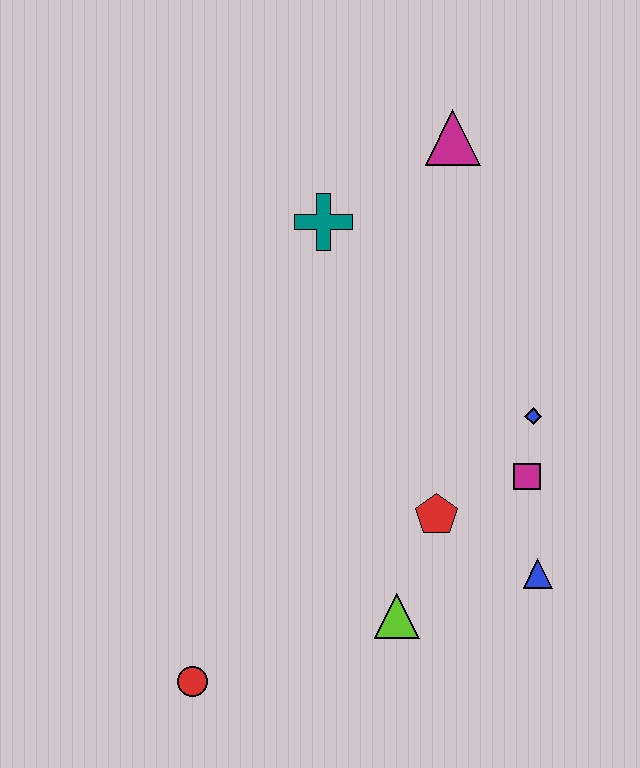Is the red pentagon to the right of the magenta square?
No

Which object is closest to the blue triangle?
The magenta square is closest to the blue triangle.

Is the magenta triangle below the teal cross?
No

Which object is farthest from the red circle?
The magenta triangle is farthest from the red circle.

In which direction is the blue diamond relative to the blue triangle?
The blue diamond is above the blue triangle.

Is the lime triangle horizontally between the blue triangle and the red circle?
Yes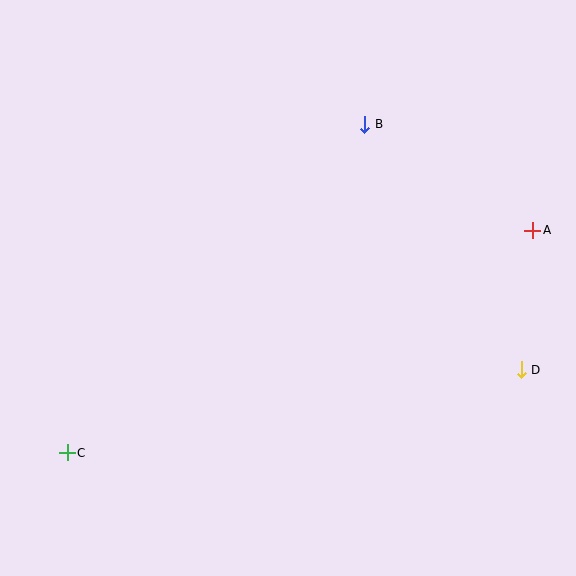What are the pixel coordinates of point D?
Point D is at (521, 370).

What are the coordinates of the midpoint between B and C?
The midpoint between B and C is at (216, 288).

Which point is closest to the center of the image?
Point B at (365, 124) is closest to the center.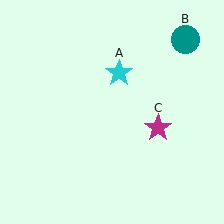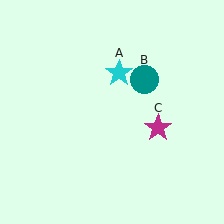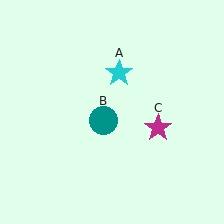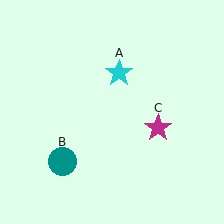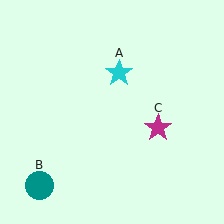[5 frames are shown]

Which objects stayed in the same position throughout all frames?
Cyan star (object A) and magenta star (object C) remained stationary.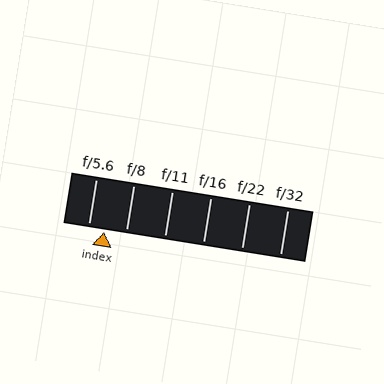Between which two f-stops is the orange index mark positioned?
The index mark is between f/5.6 and f/8.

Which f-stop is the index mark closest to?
The index mark is closest to f/5.6.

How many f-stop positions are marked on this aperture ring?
There are 6 f-stop positions marked.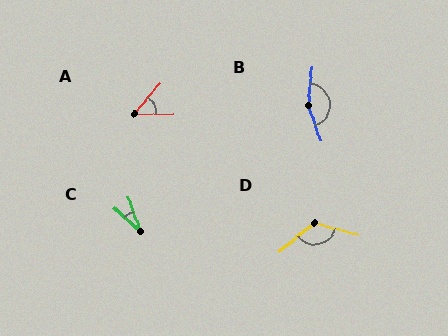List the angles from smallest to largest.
C (28°), A (50°), D (125°), B (156°).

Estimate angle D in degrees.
Approximately 125 degrees.